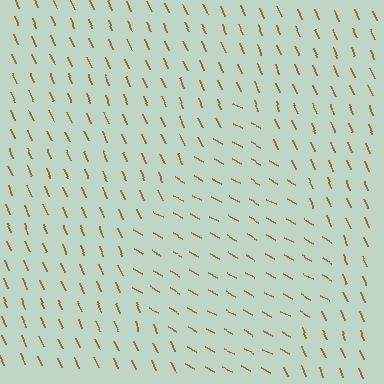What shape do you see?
I see a diamond.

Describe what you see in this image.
The image is filled with small brown line segments. A diamond region in the image has lines oriented differently from the surrounding lines, creating a visible texture boundary.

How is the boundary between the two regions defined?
The boundary is defined purely by a change in line orientation (approximately 39 degrees difference). All lines are the same color and thickness.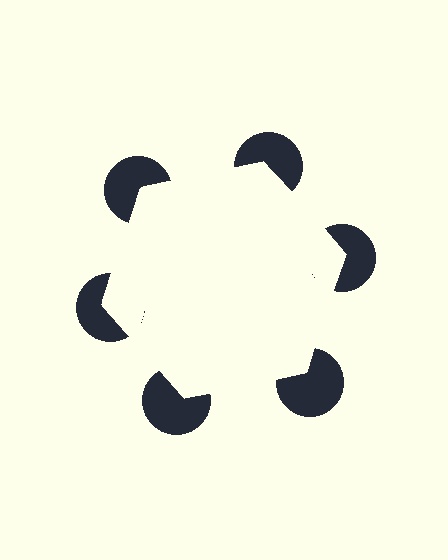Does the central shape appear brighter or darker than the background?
It typically appears slightly brighter than the background, even though no actual brightness change is drawn.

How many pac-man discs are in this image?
There are 6 — one at each vertex of the illusory hexagon.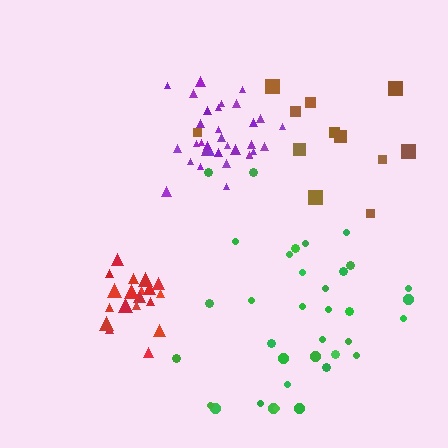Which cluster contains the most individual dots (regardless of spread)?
Green (35).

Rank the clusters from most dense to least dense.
red, purple, green, brown.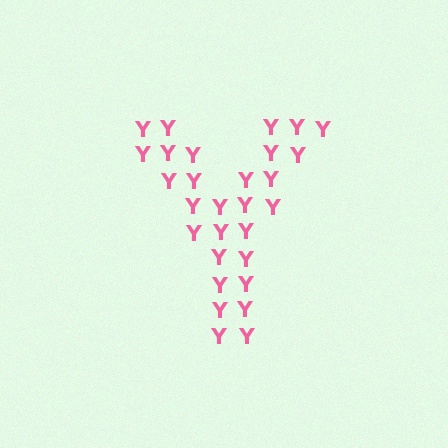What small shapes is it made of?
It is made of small letter Y's.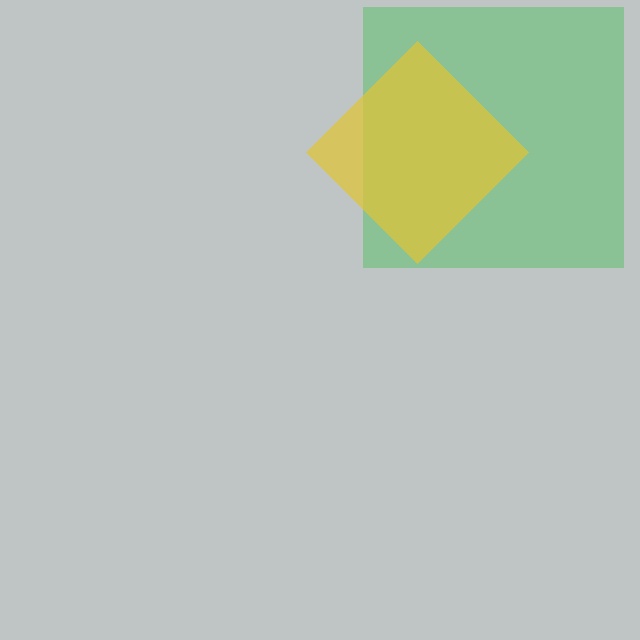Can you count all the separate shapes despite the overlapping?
Yes, there are 2 separate shapes.